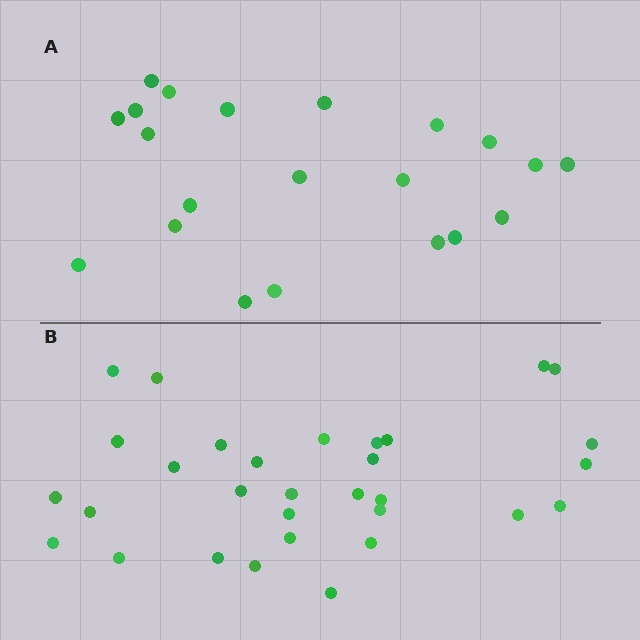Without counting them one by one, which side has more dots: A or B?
Region B (the bottom region) has more dots.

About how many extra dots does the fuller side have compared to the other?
Region B has roughly 10 or so more dots than region A.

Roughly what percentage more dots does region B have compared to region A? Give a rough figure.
About 50% more.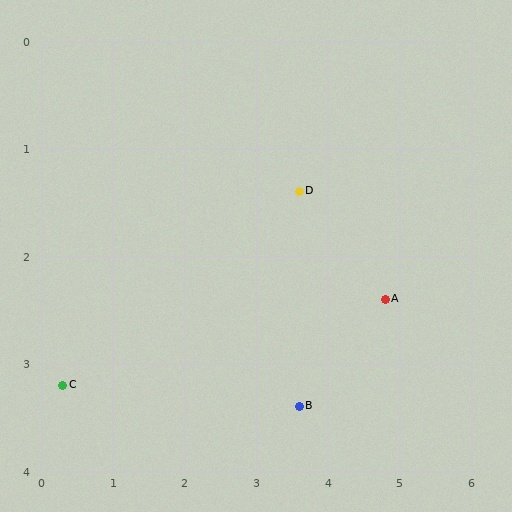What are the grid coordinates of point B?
Point B is at approximately (3.6, 3.4).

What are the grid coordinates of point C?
Point C is at approximately (0.3, 3.2).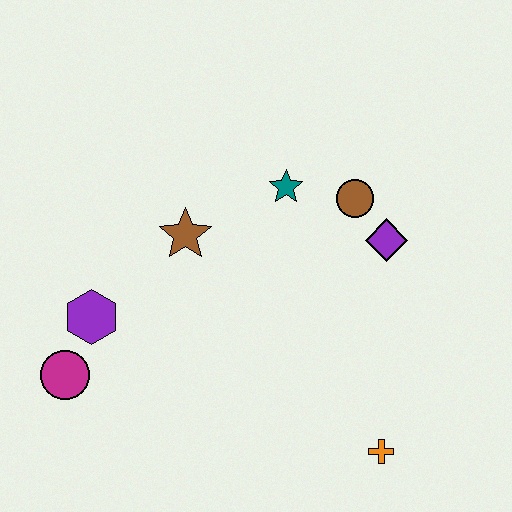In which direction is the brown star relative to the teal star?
The brown star is to the left of the teal star.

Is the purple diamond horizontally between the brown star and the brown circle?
No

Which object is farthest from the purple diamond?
The magenta circle is farthest from the purple diamond.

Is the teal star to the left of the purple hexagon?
No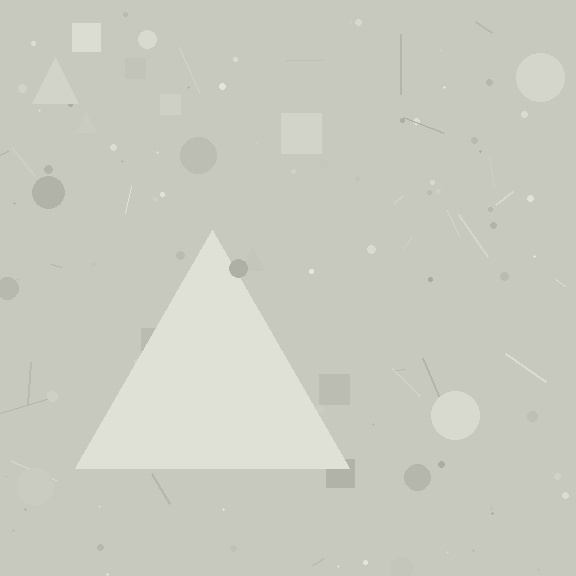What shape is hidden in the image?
A triangle is hidden in the image.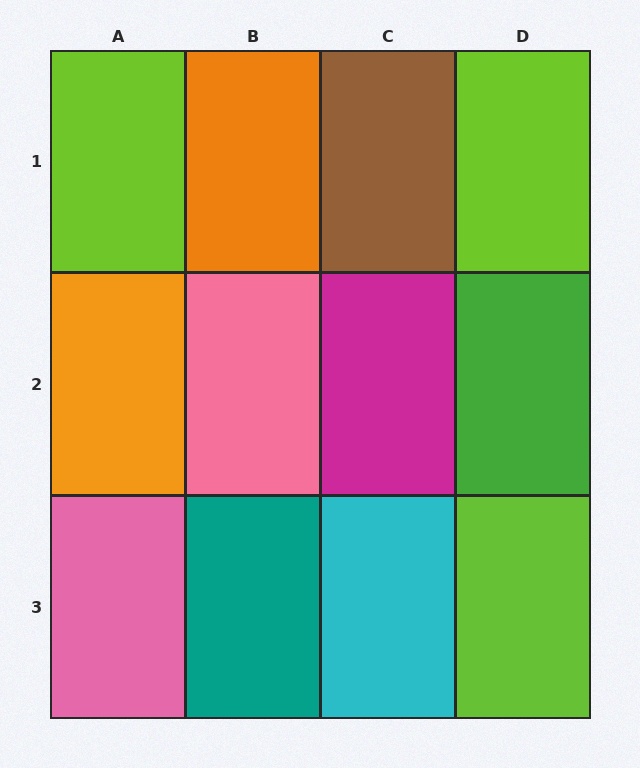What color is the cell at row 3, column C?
Cyan.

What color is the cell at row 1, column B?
Orange.